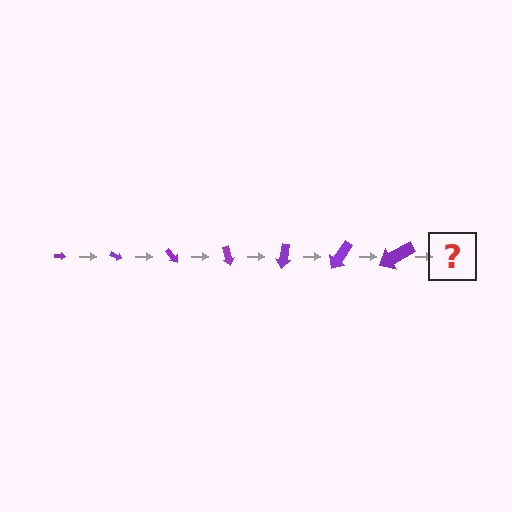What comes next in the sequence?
The next element should be an arrow, larger than the previous one and rotated 175 degrees from the start.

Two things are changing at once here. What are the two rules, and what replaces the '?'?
The two rules are that the arrow grows larger each step and it rotates 25 degrees each step. The '?' should be an arrow, larger than the previous one and rotated 175 degrees from the start.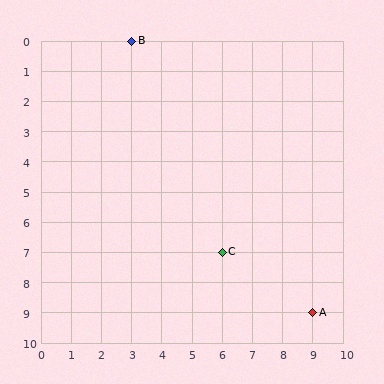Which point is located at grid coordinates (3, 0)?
Point B is at (3, 0).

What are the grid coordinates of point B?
Point B is at grid coordinates (3, 0).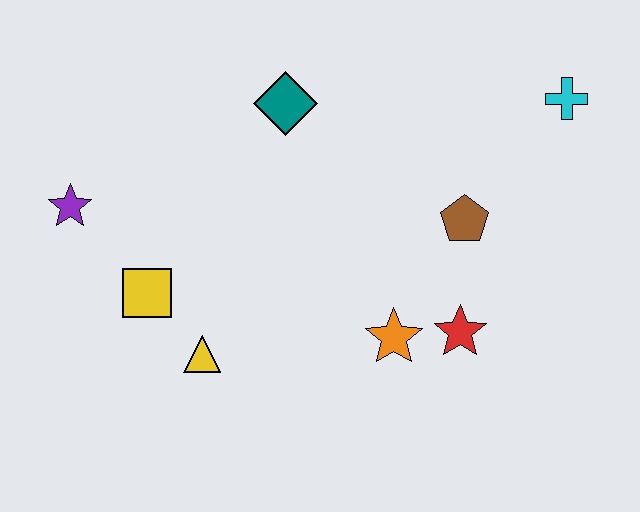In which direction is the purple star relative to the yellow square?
The purple star is above the yellow square.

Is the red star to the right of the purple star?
Yes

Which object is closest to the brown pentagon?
The red star is closest to the brown pentagon.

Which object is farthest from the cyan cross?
The purple star is farthest from the cyan cross.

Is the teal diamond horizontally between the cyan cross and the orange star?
No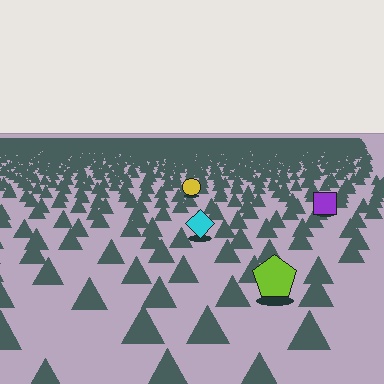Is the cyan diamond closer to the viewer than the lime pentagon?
No. The lime pentagon is closer — you can tell from the texture gradient: the ground texture is coarser near it.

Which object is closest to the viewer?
The lime pentagon is closest. The texture marks near it are larger and more spread out.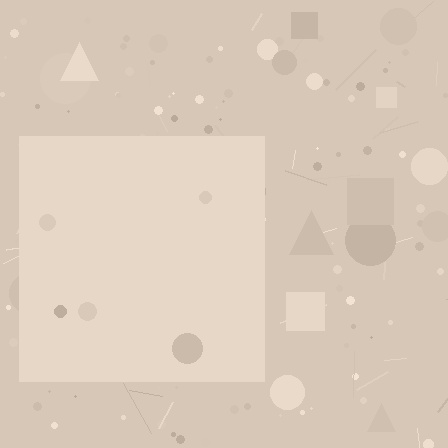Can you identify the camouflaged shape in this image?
The camouflaged shape is a square.